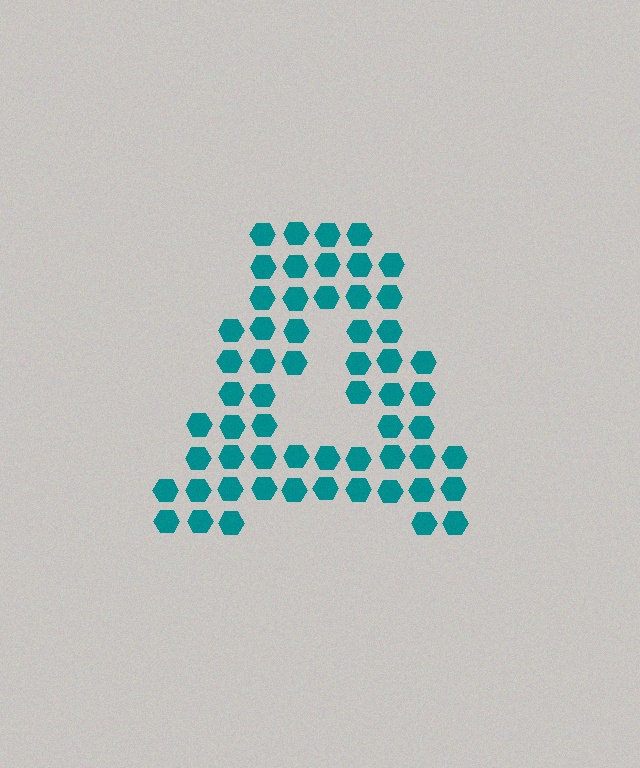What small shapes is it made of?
It is made of small hexagons.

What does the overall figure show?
The overall figure shows the letter A.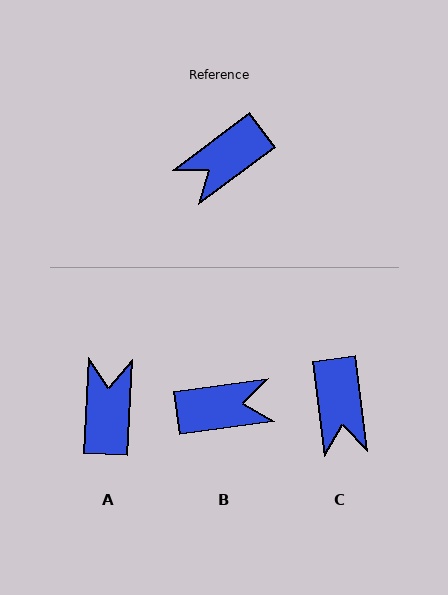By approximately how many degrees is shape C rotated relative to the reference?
Approximately 61 degrees counter-clockwise.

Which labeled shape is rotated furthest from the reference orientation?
B, about 151 degrees away.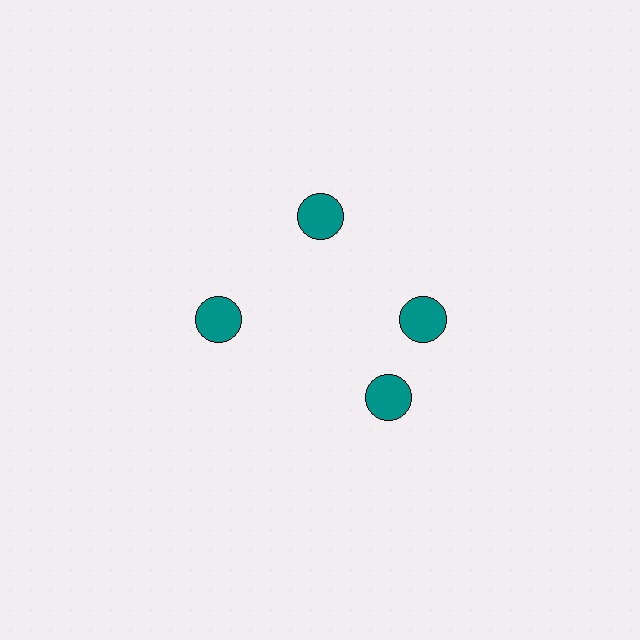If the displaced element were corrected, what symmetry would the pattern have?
It would have 4-fold rotational symmetry — the pattern would map onto itself every 90 degrees.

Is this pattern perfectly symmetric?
No. The 4 teal circles are arranged in a ring, but one element near the 6 o'clock position is rotated out of alignment along the ring, breaking the 4-fold rotational symmetry.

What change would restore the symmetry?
The symmetry would be restored by rotating it back into even spacing with its neighbors so that all 4 circles sit at equal angles and equal distance from the center.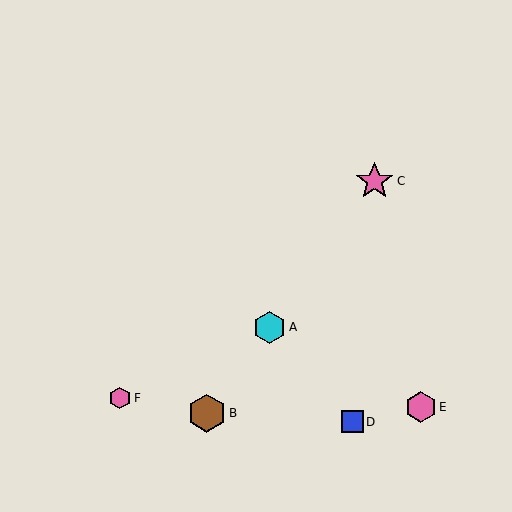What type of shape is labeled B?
Shape B is a brown hexagon.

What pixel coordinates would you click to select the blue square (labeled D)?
Click at (352, 422) to select the blue square D.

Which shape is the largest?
The pink star (labeled C) is the largest.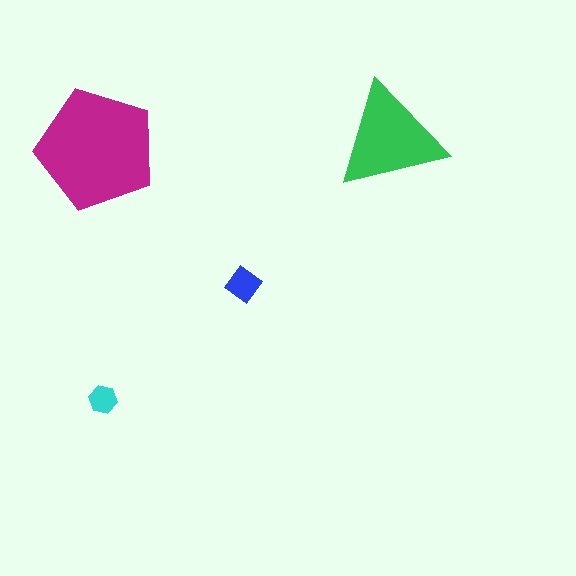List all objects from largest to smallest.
The magenta pentagon, the green triangle, the blue diamond, the cyan hexagon.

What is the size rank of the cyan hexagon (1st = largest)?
4th.